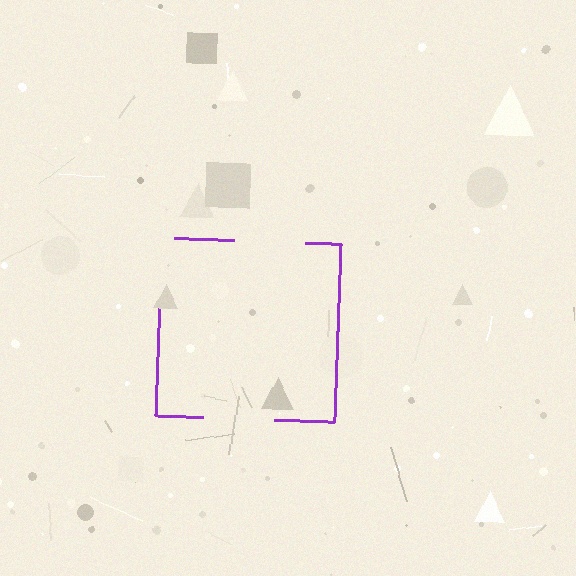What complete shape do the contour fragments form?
The contour fragments form a square.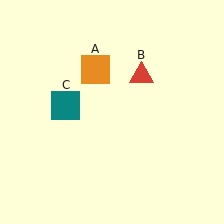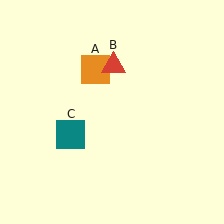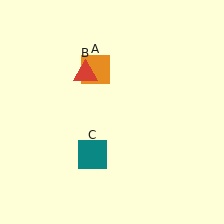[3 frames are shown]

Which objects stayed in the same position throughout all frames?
Orange square (object A) remained stationary.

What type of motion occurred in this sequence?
The red triangle (object B), teal square (object C) rotated counterclockwise around the center of the scene.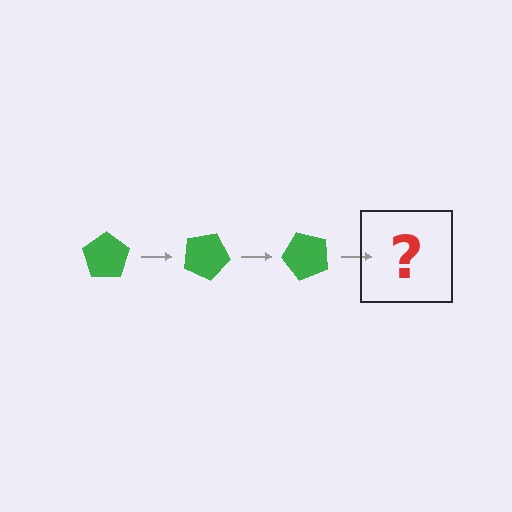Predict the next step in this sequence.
The next step is a green pentagon rotated 75 degrees.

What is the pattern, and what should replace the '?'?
The pattern is that the pentagon rotates 25 degrees each step. The '?' should be a green pentagon rotated 75 degrees.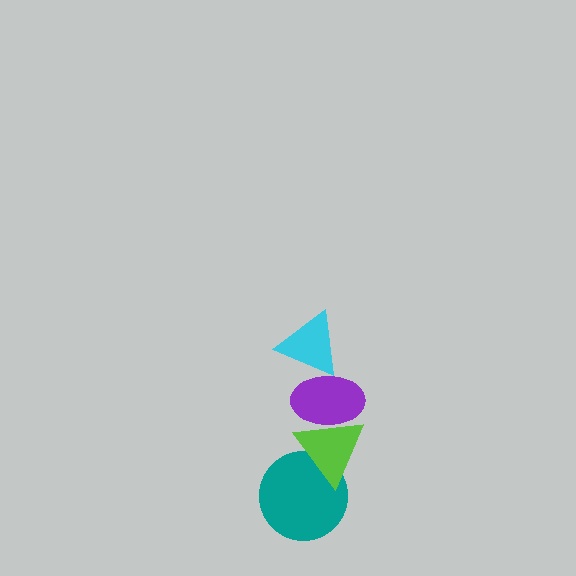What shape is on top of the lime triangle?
The purple ellipse is on top of the lime triangle.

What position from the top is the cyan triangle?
The cyan triangle is 1st from the top.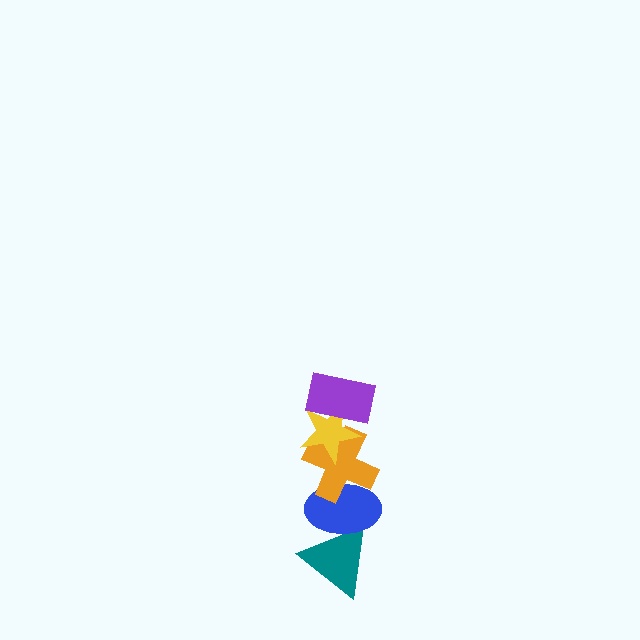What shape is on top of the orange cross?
The yellow star is on top of the orange cross.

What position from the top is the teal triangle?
The teal triangle is 5th from the top.